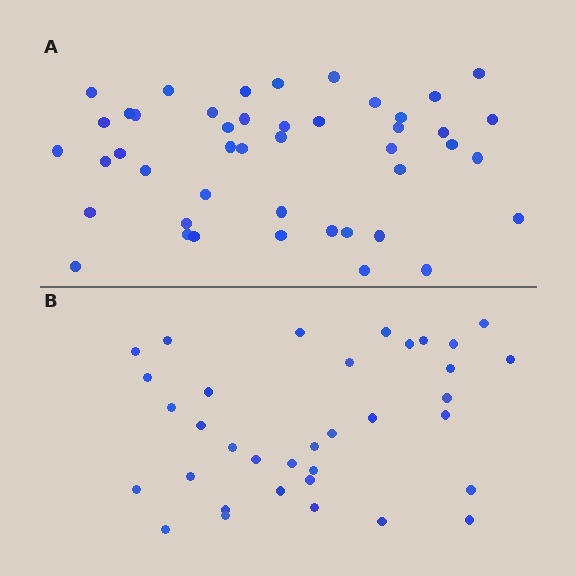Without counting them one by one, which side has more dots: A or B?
Region A (the top region) has more dots.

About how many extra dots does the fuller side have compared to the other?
Region A has roughly 10 or so more dots than region B.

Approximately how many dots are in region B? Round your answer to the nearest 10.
About 40 dots. (The exact count is 35, which rounds to 40.)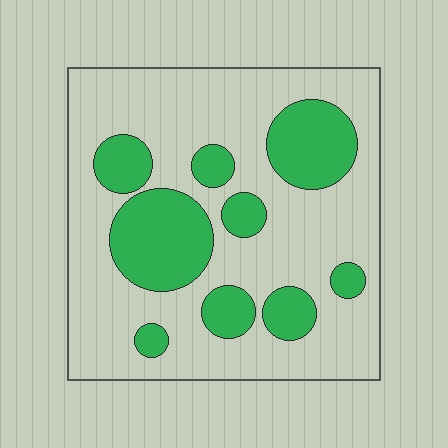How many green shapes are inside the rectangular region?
9.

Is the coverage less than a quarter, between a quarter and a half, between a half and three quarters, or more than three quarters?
Between a quarter and a half.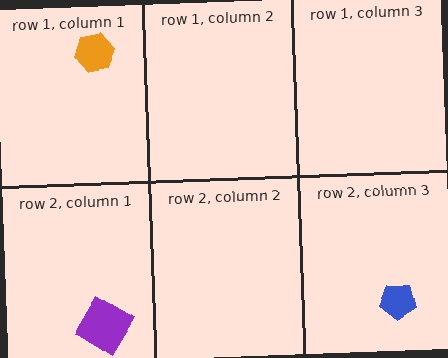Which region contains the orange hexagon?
The row 1, column 1 region.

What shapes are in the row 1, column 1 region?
The orange hexagon.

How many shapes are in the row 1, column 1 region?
1.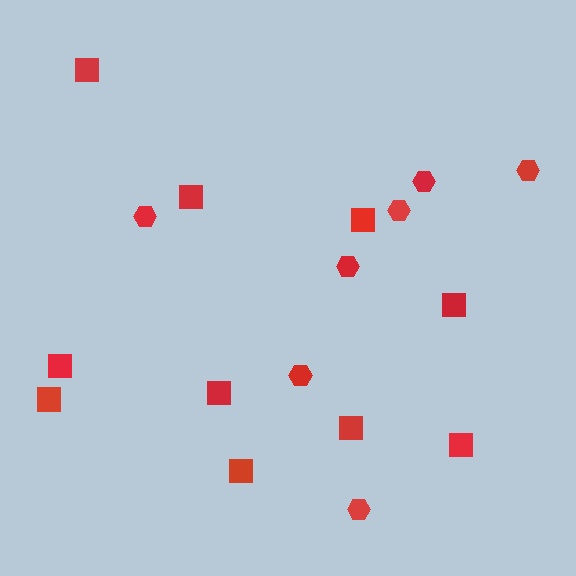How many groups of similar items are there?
There are 2 groups: one group of squares (10) and one group of hexagons (7).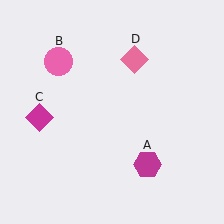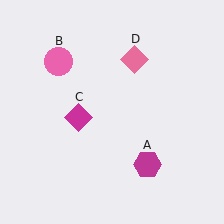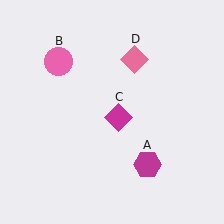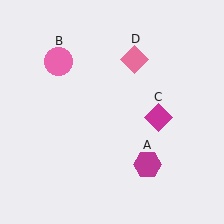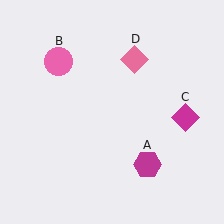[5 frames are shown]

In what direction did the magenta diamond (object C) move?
The magenta diamond (object C) moved right.